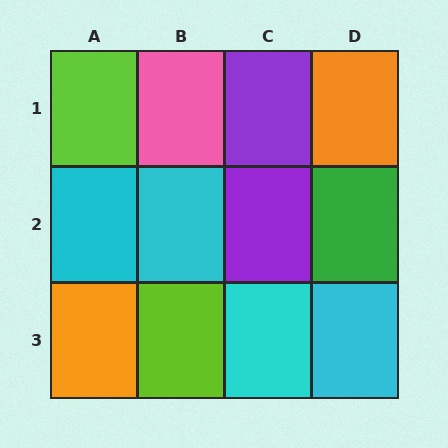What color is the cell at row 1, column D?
Orange.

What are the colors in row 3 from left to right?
Orange, lime, cyan, cyan.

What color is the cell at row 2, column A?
Cyan.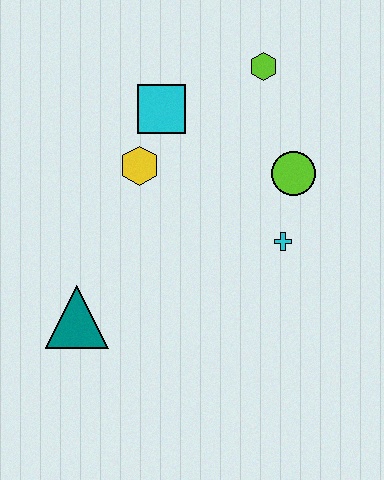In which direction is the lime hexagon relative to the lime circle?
The lime hexagon is above the lime circle.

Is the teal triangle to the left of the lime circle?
Yes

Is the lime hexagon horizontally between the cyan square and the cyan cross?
Yes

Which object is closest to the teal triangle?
The yellow hexagon is closest to the teal triangle.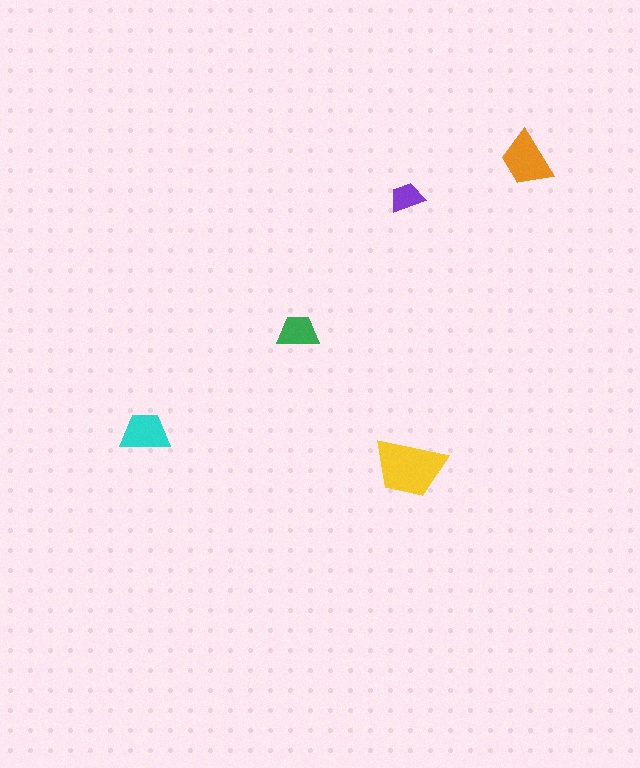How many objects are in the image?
There are 5 objects in the image.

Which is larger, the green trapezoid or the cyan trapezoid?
The cyan one.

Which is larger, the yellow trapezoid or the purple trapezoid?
The yellow one.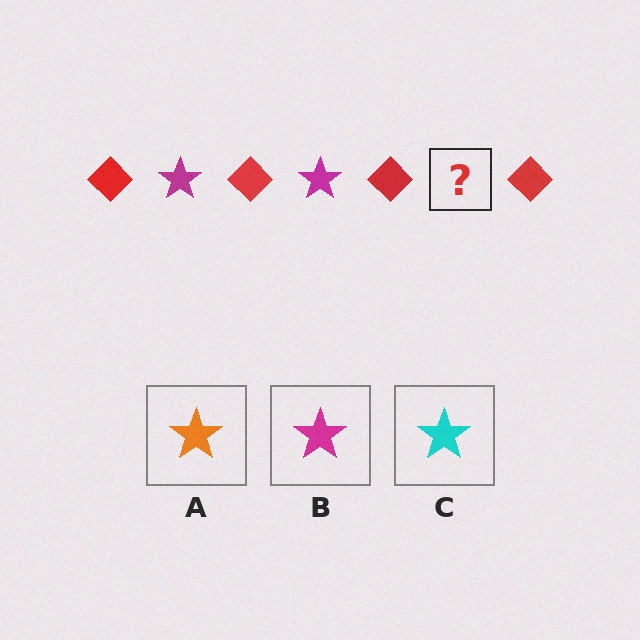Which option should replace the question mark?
Option B.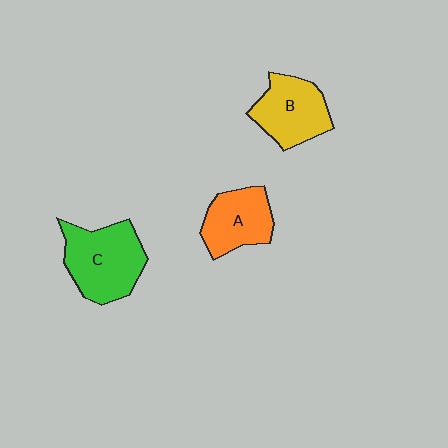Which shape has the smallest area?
Shape A (orange).